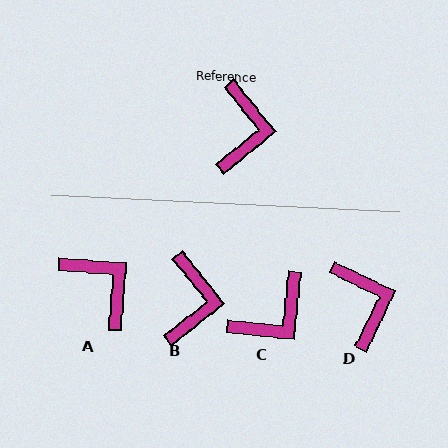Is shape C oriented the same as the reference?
No, it is off by about 45 degrees.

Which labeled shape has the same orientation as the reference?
B.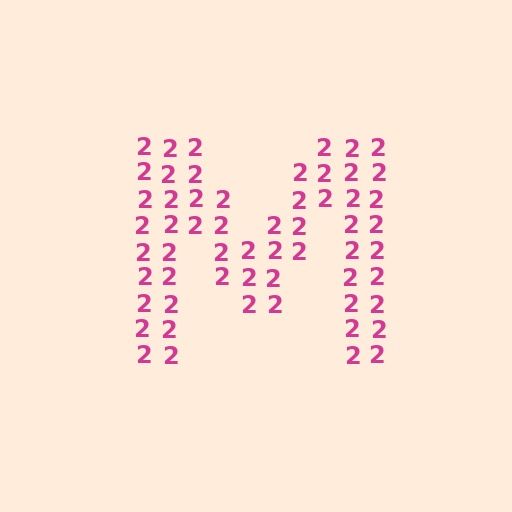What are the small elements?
The small elements are digit 2's.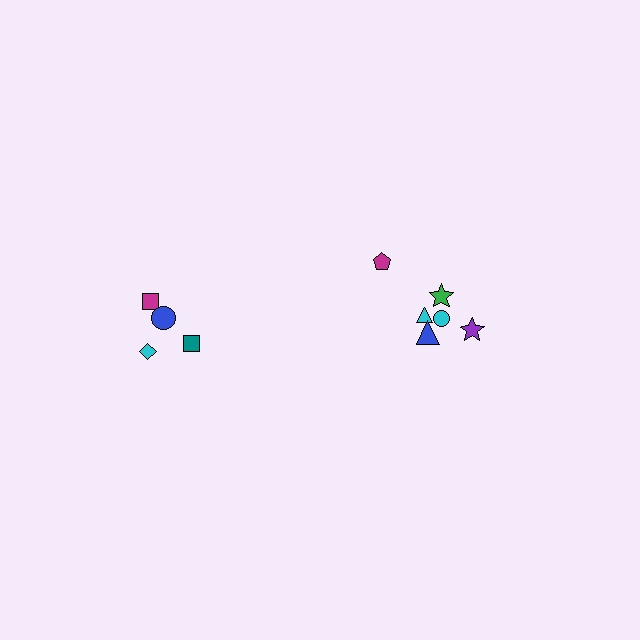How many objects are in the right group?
There are 6 objects.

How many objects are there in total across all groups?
There are 10 objects.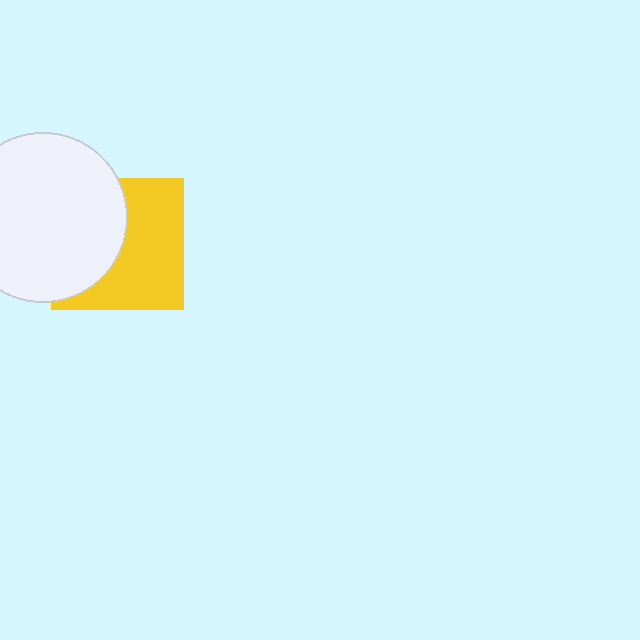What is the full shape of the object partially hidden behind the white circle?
The partially hidden object is a yellow square.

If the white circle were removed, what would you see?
You would see the complete yellow square.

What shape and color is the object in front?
The object in front is a white circle.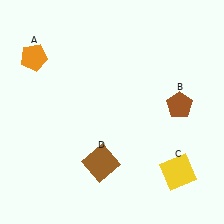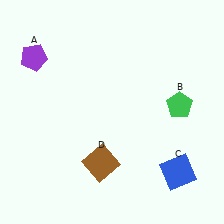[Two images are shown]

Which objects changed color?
A changed from orange to purple. B changed from brown to green. C changed from yellow to blue.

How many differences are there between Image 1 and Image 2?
There are 3 differences between the two images.